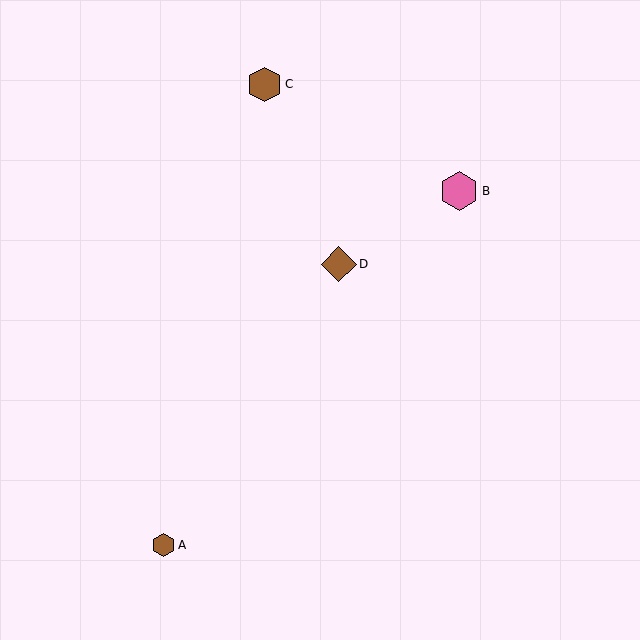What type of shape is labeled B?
Shape B is a pink hexagon.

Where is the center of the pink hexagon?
The center of the pink hexagon is at (459, 191).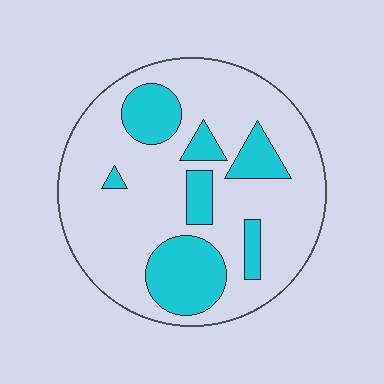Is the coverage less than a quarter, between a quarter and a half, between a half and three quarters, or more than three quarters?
Less than a quarter.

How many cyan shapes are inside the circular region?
7.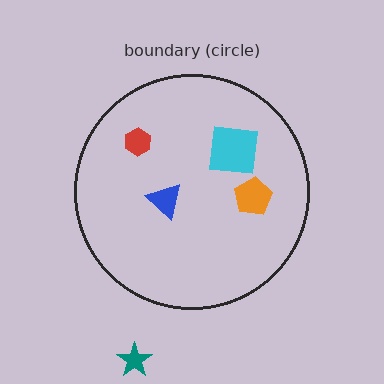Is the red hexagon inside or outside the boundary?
Inside.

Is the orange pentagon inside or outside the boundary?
Inside.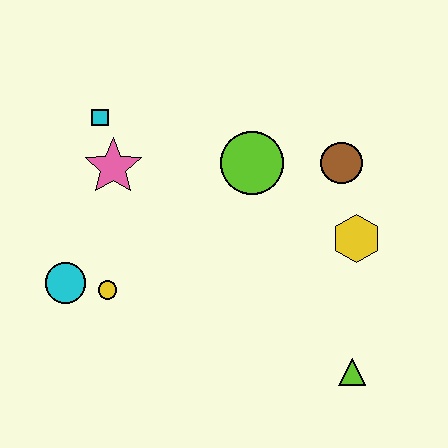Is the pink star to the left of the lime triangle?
Yes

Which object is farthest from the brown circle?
The cyan circle is farthest from the brown circle.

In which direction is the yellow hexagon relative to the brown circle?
The yellow hexagon is below the brown circle.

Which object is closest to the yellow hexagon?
The brown circle is closest to the yellow hexagon.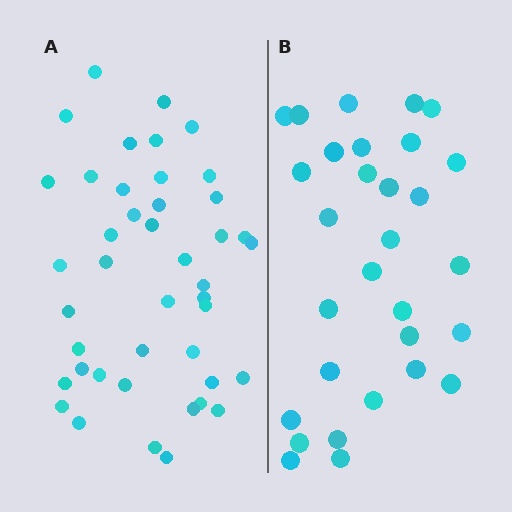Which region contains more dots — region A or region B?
Region A (the left region) has more dots.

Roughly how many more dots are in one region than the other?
Region A has approximately 15 more dots than region B.